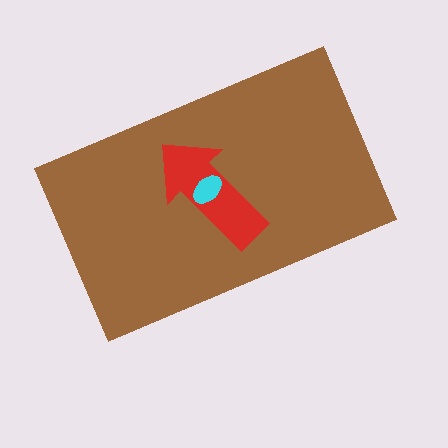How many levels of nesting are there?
3.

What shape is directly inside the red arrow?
The cyan ellipse.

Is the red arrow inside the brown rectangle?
Yes.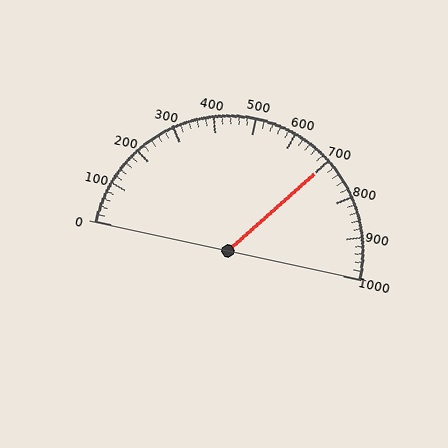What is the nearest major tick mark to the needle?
The nearest major tick mark is 700.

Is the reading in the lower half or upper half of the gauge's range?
The reading is in the upper half of the range (0 to 1000).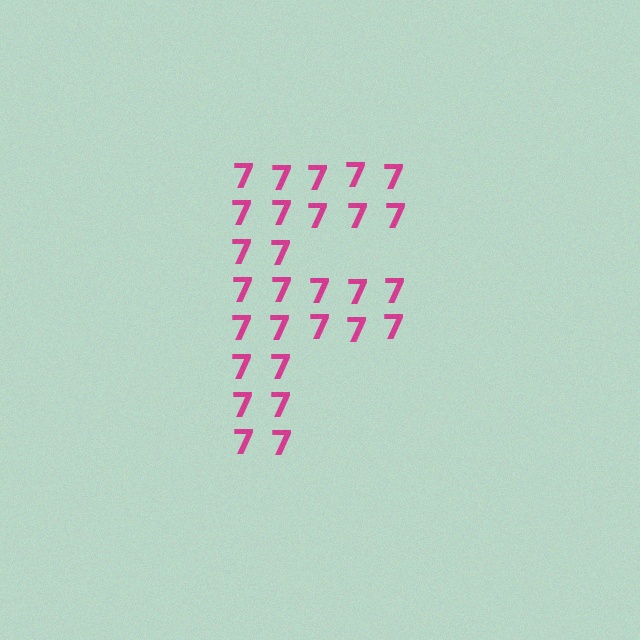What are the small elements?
The small elements are digit 7's.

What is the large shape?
The large shape is the letter F.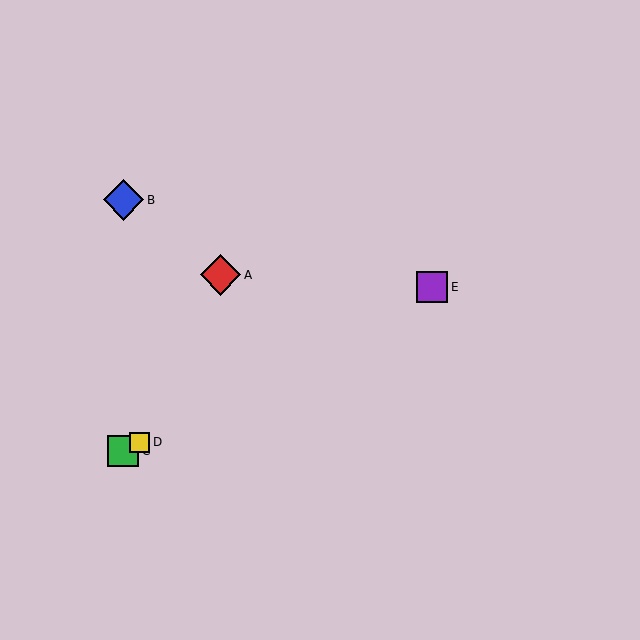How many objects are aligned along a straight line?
3 objects (C, D, E) are aligned along a straight line.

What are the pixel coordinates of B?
Object B is at (124, 200).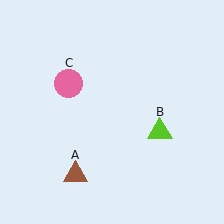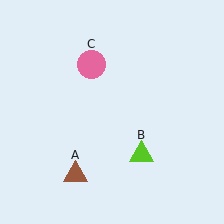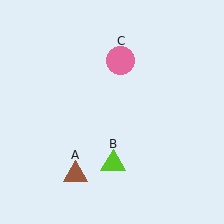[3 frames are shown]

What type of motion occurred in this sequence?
The lime triangle (object B), pink circle (object C) rotated clockwise around the center of the scene.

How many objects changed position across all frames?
2 objects changed position: lime triangle (object B), pink circle (object C).